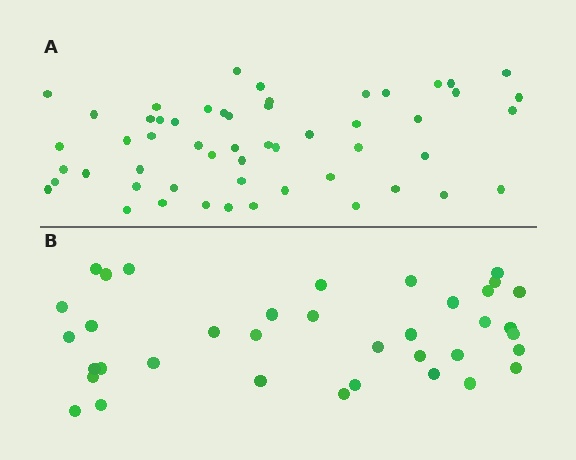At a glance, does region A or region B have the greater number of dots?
Region A (the top region) has more dots.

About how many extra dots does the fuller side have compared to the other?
Region A has approximately 15 more dots than region B.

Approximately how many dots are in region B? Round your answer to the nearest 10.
About 40 dots. (The exact count is 37, which rounds to 40.)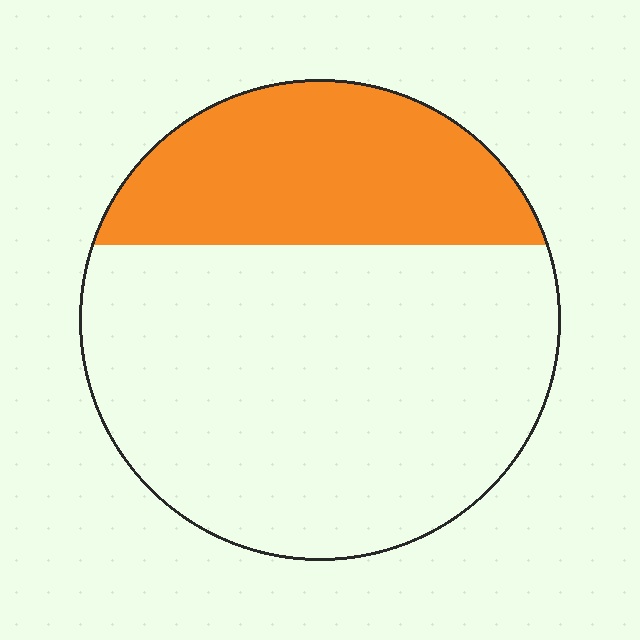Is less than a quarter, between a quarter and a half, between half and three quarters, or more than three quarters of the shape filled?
Between a quarter and a half.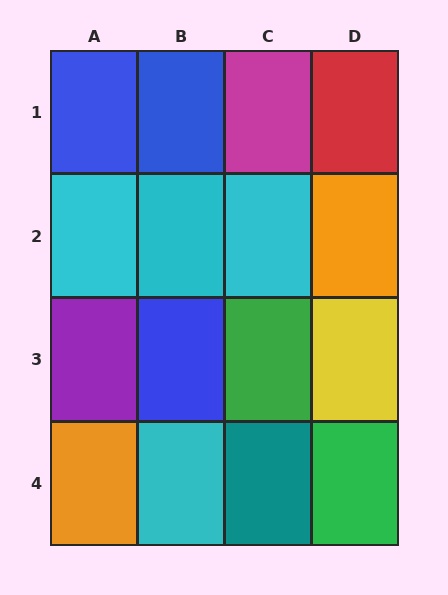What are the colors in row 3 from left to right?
Purple, blue, green, yellow.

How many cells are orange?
2 cells are orange.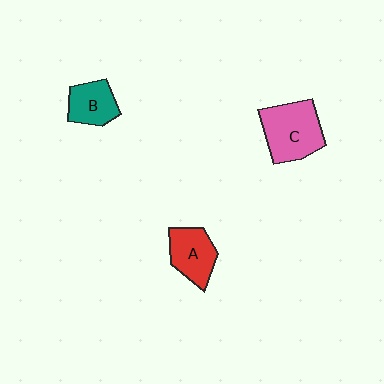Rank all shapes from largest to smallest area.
From largest to smallest: C (pink), A (red), B (teal).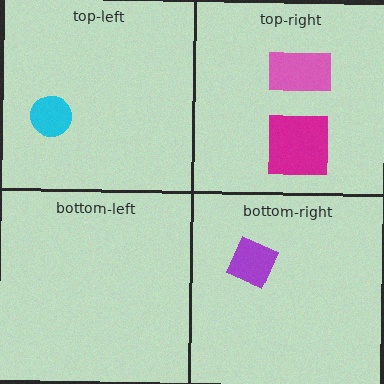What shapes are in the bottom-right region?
The purple diamond.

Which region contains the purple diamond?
The bottom-right region.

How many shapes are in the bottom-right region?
1.